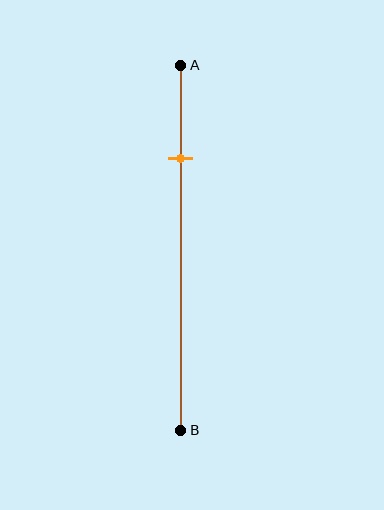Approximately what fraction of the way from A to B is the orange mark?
The orange mark is approximately 25% of the way from A to B.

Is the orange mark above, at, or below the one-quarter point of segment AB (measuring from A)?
The orange mark is approximately at the one-quarter point of segment AB.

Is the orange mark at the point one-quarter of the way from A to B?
Yes, the mark is approximately at the one-quarter point.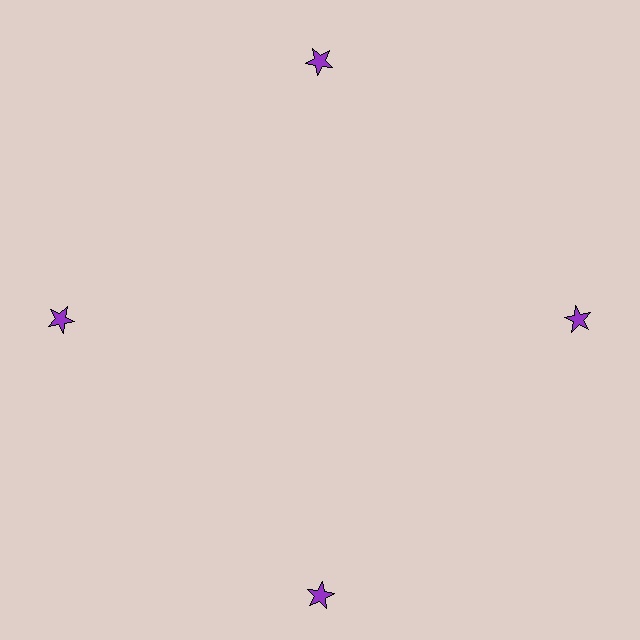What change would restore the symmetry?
The symmetry would be restored by moving it inward, back onto the ring so that all 4 stars sit at equal angles and equal distance from the center.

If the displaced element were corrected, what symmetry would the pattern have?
It would have 4-fold rotational symmetry — the pattern would map onto itself every 90 degrees.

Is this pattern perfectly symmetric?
No. The 4 purple stars are arranged in a ring, but one element near the 6 o'clock position is pushed outward from the center, breaking the 4-fold rotational symmetry.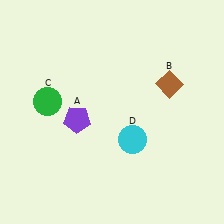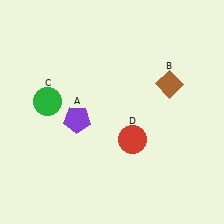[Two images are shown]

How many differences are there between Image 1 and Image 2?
There is 1 difference between the two images.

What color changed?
The circle (D) changed from cyan in Image 1 to red in Image 2.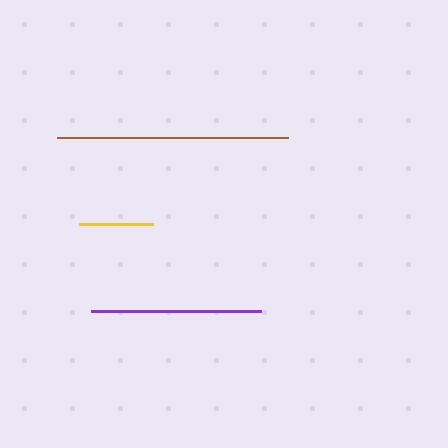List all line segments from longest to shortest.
From longest to shortest: brown, purple, yellow.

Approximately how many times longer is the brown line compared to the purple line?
The brown line is approximately 1.4 times the length of the purple line.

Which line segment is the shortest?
The yellow line is the shortest at approximately 73 pixels.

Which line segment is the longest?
The brown line is the longest at approximately 231 pixels.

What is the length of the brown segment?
The brown segment is approximately 231 pixels long.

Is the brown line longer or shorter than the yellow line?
The brown line is longer than the yellow line.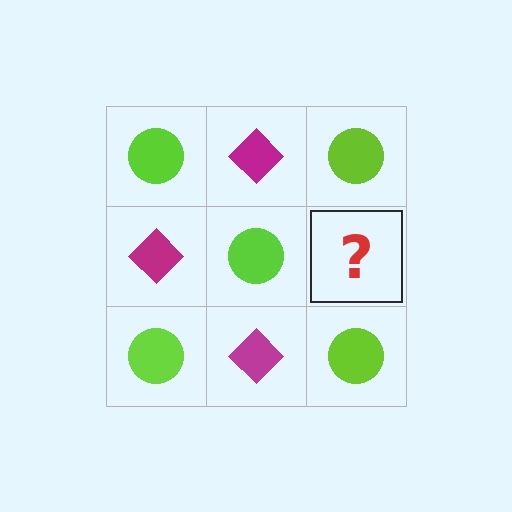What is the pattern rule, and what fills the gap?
The rule is that it alternates lime circle and magenta diamond in a checkerboard pattern. The gap should be filled with a magenta diamond.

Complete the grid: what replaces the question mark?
The question mark should be replaced with a magenta diamond.